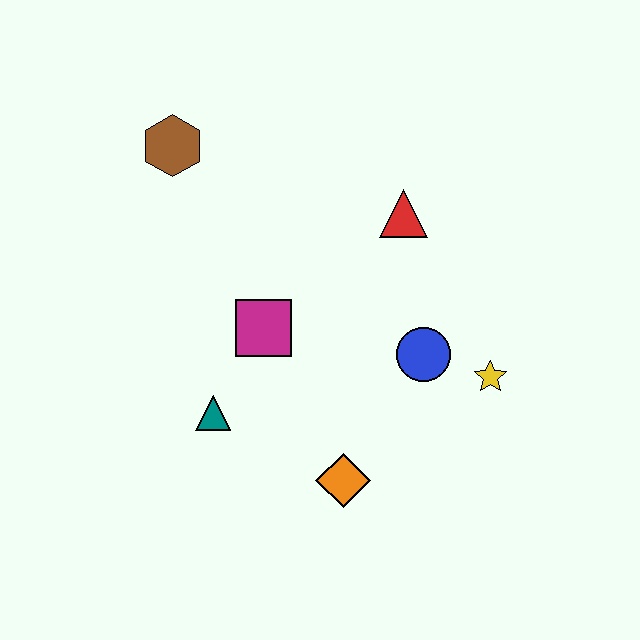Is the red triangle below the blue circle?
No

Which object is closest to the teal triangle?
The magenta square is closest to the teal triangle.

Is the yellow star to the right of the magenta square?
Yes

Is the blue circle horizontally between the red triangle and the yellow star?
Yes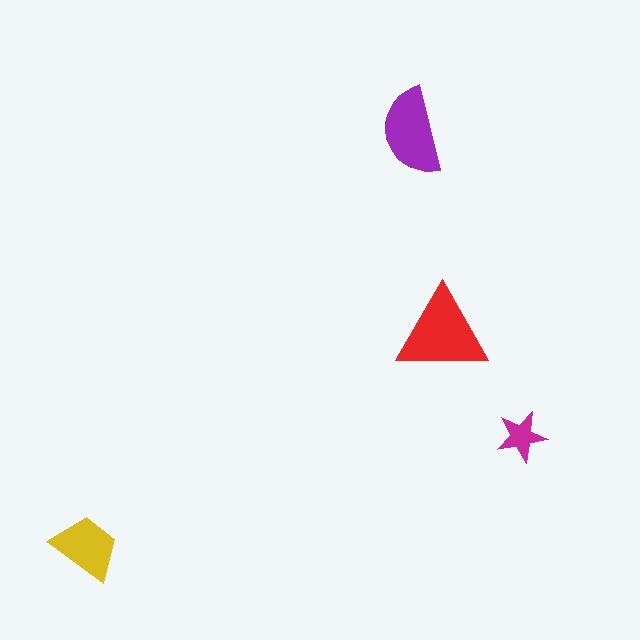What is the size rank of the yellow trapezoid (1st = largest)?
3rd.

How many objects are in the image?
There are 4 objects in the image.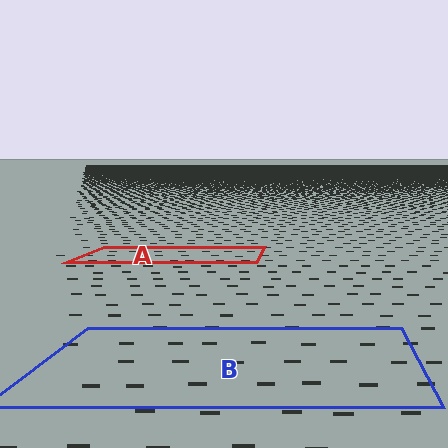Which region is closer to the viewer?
Region B is closer. The texture elements there are larger and more spread out.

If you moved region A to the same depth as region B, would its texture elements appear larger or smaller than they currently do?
They would appear larger. At a closer depth, the same texture elements are projected at a bigger on-screen size.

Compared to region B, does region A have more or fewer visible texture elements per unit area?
Region A has more texture elements per unit area — they are packed more densely because it is farther away.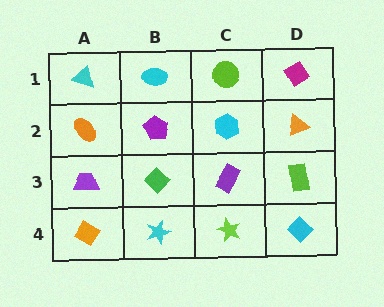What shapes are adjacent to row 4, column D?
A lime rectangle (row 3, column D), a lime star (row 4, column C).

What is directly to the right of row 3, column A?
A green diamond.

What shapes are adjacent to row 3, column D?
An orange triangle (row 2, column D), a cyan diamond (row 4, column D), a purple rectangle (row 3, column C).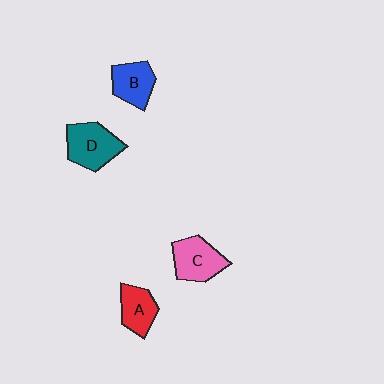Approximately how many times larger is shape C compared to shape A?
Approximately 1.3 times.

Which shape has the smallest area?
Shape A (red).